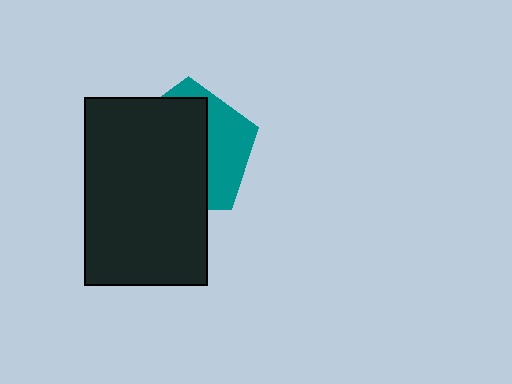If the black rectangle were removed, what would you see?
You would see the complete teal pentagon.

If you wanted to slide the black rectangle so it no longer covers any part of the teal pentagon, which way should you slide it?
Slide it left — that is the most direct way to separate the two shapes.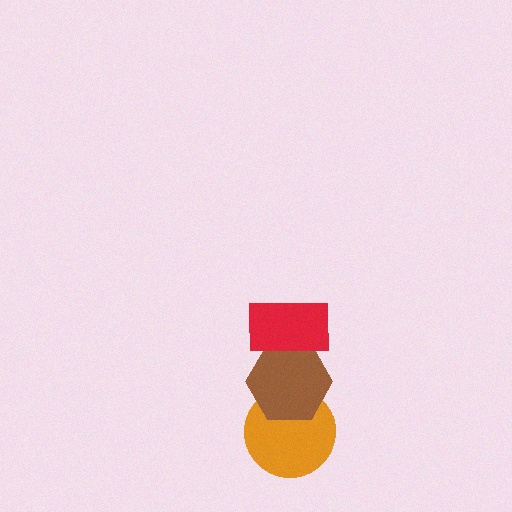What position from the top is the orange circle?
The orange circle is 3rd from the top.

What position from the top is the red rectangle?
The red rectangle is 1st from the top.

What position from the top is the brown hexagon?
The brown hexagon is 2nd from the top.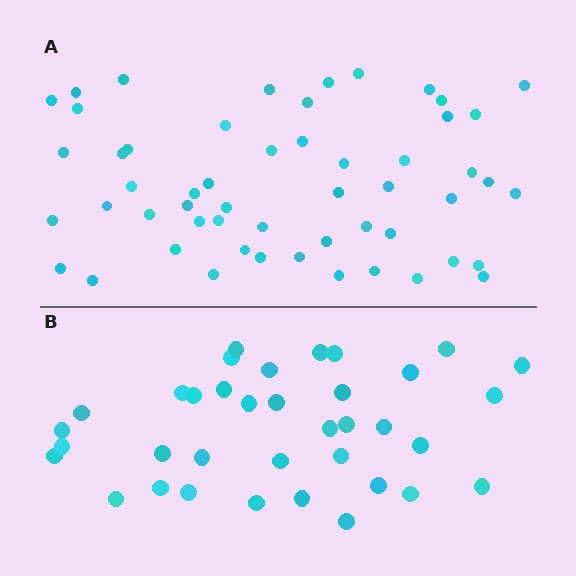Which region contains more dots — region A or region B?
Region A (the top region) has more dots.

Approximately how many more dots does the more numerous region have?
Region A has approximately 20 more dots than region B.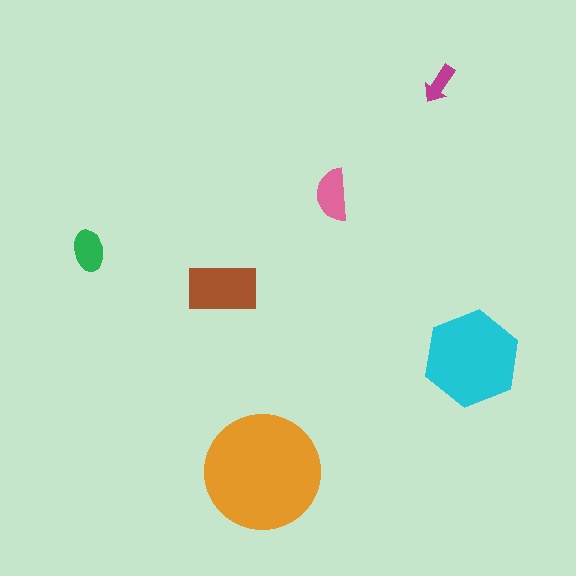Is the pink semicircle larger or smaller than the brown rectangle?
Smaller.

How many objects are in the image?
There are 6 objects in the image.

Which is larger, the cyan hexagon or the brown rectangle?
The cyan hexagon.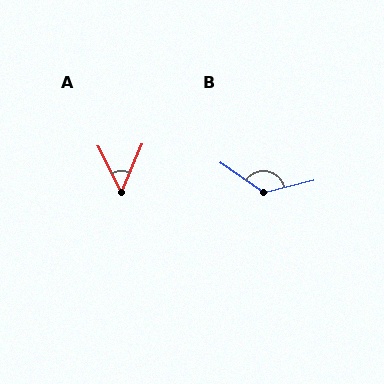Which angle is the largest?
B, at approximately 132 degrees.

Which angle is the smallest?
A, at approximately 50 degrees.